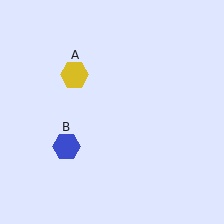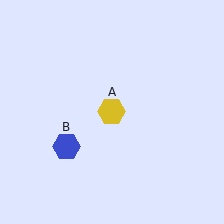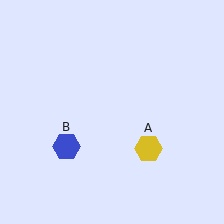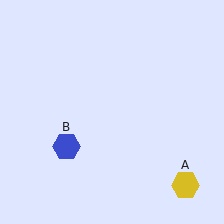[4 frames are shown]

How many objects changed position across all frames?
1 object changed position: yellow hexagon (object A).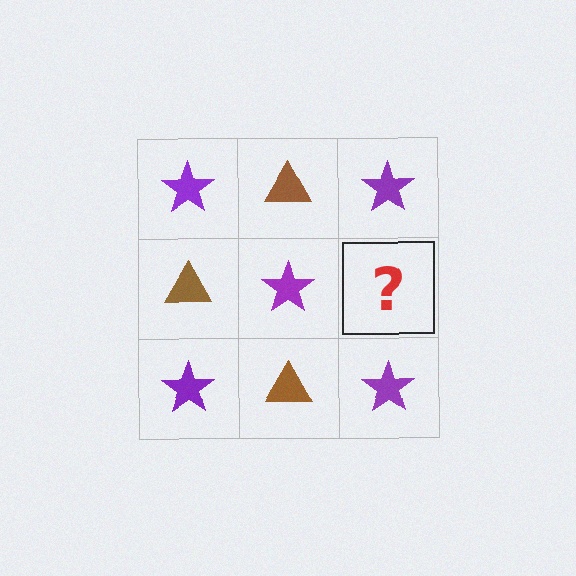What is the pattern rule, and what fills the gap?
The rule is that it alternates purple star and brown triangle in a checkerboard pattern. The gap should be filled with a brown triangle.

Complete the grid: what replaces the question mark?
The question mark should be replaced with a brown triangle.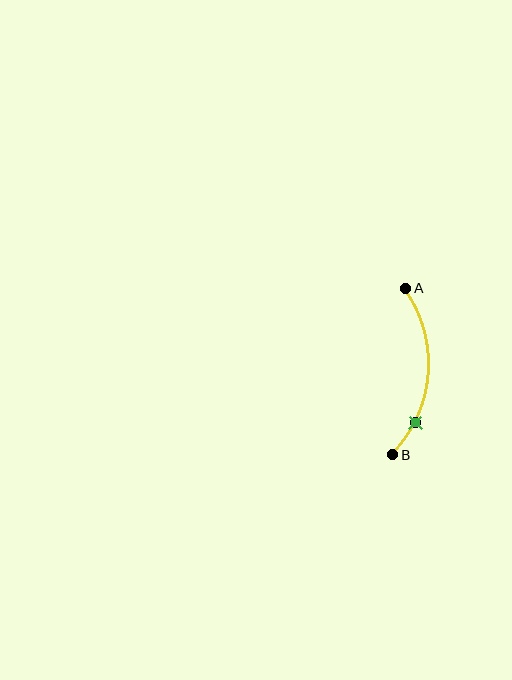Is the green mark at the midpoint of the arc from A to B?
No. The green mark lies on the arc but is closer to endpoint B. The arc midpoint would be at the point on the curve equidistant along the arc from both A and B.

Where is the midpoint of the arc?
The arc midpoint is the point on the curve farthest from the straight line joining A and B. It sits to the right of that line.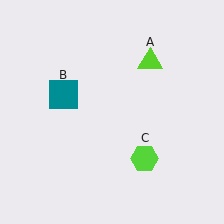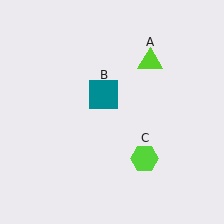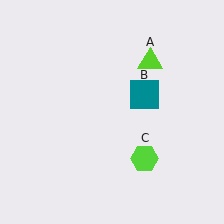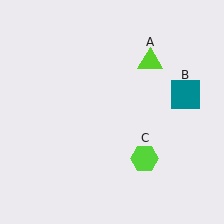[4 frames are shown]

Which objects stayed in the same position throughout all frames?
Lime triangle (object A) and lime hexagon (object C) remained stationary.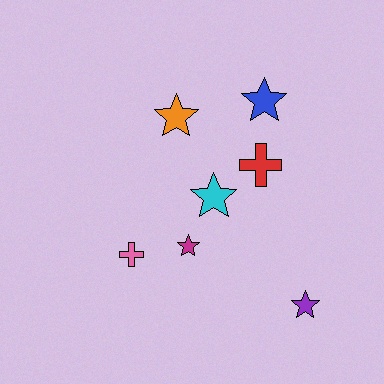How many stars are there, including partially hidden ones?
There are 5 stars.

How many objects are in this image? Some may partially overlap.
There are 7 objects.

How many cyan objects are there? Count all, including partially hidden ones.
There is 1 cyan object.